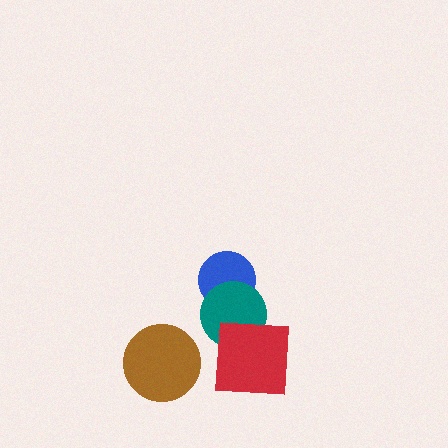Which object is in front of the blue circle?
The teal circle is in front of the blue circle.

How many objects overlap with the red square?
1 object overlaps with the red square.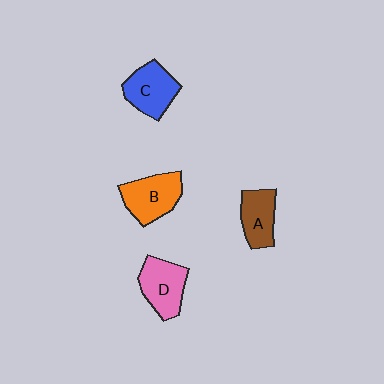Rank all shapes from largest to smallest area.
From largest to smallest: B (orange), D (pink), C (blue), A (brown).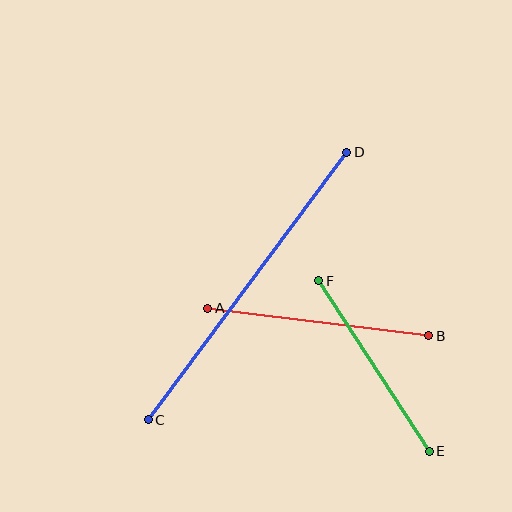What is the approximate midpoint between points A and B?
The midpoint is at approximately (318, 322) pixels.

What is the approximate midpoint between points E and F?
The midpoint is at approximately (374, 366) pixels.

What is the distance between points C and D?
The distance is approximately 333 pixels.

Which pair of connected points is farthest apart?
Points C and D are farthest apart.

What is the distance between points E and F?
The distance is approximately 203 pixels.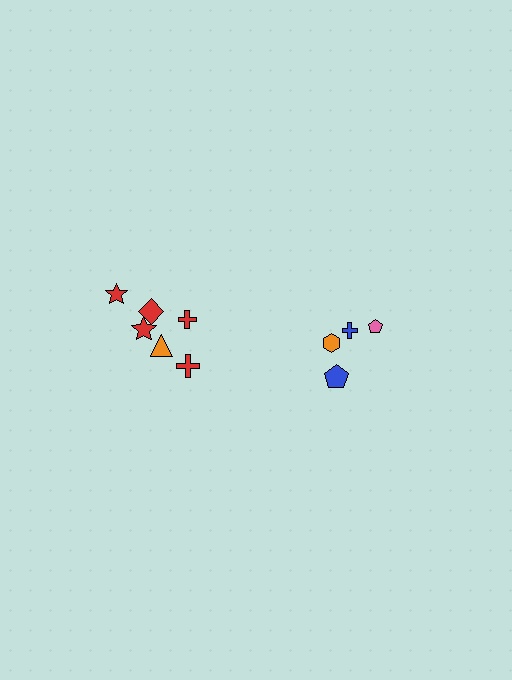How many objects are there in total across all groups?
There are 10 objects.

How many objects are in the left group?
There are 6 objects.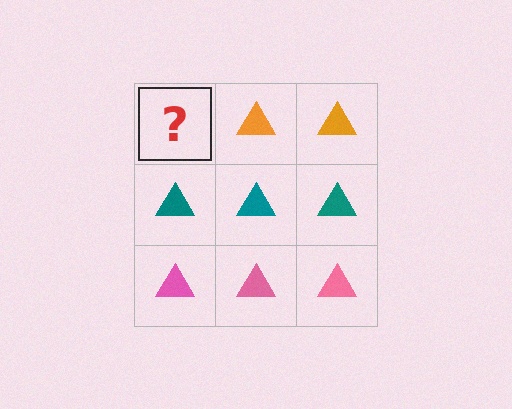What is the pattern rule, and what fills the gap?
The rule is that each row has a consistent color. The gap should be filled with an orange triangle.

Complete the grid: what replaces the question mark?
The question mark should be replaced with an orange triangle.